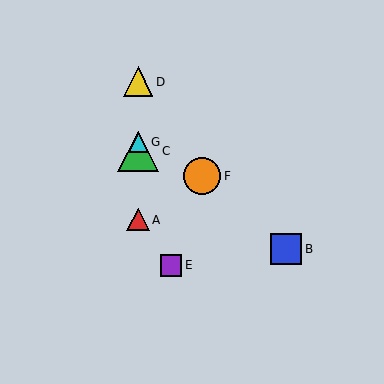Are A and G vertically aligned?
Yes, both are at x≈138.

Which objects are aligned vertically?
Objects A, C, D, G are aligned vertically.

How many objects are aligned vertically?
4 objects (A, C, D, G) are aligned vertically.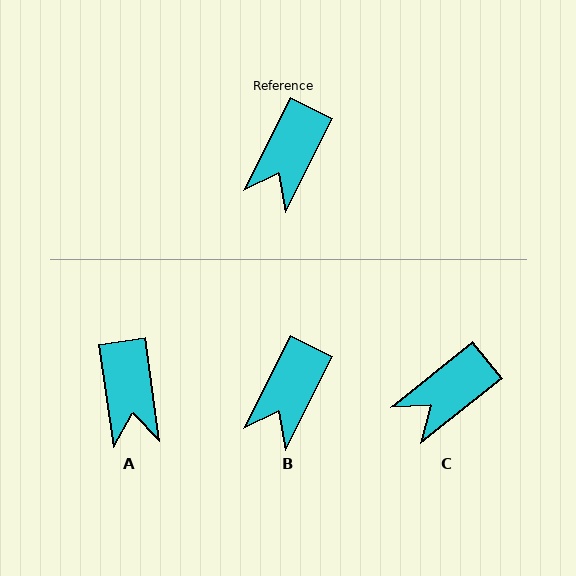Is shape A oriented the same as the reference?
No, it is off by about 35 degrees.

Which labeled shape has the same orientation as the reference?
B.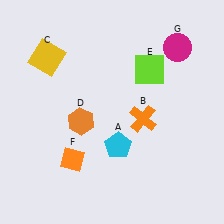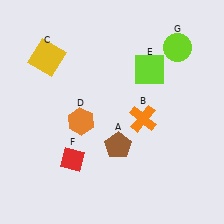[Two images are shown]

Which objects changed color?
A changed from cyan to brown. F changed from orange to red. G changed from magenta to lime.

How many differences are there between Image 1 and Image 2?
There are 3 differences between the two images.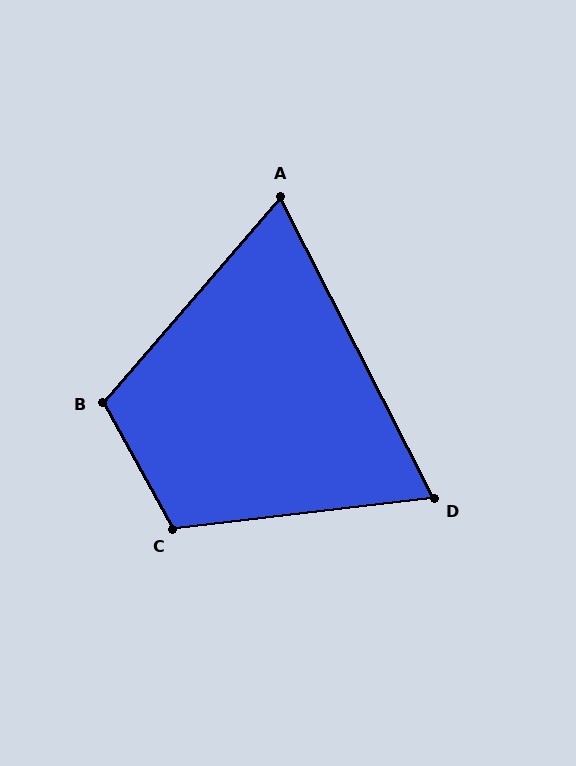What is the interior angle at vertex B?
Approximately 110 degrees (obtuse).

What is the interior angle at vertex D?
Approximately 70 degrees (acute).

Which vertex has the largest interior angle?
C, at approximately 112 degrees.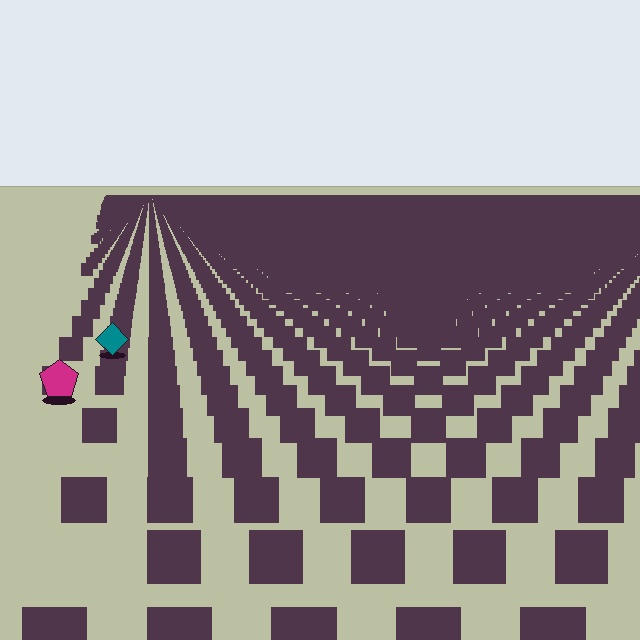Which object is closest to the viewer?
The magenta pentagon is closest. The texture marks near it are larger and more spread out.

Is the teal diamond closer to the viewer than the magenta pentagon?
No. The magenta pentagon is closer — you can tell from the texture gradient: the ground texture is coarser near it.